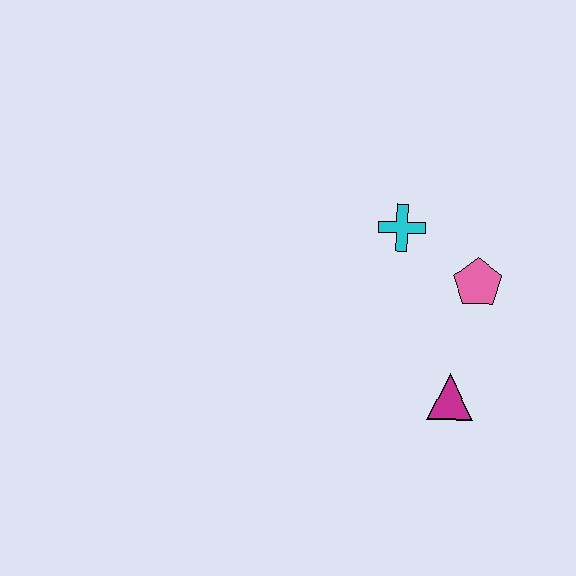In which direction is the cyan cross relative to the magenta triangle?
The cyan cross is above the magenta triangle.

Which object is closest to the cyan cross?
The pink pentagon is closest to the cyan cross.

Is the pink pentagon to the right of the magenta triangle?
Yes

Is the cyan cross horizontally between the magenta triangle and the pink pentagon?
No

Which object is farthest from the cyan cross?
The magenta triangle is farthest from the cyan cross.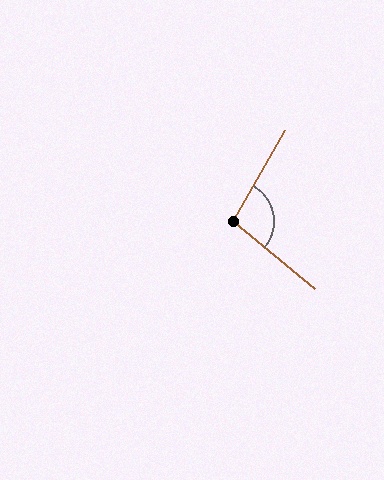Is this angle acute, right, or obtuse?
It is obtuse.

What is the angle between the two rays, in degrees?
Approximately 100 degrees.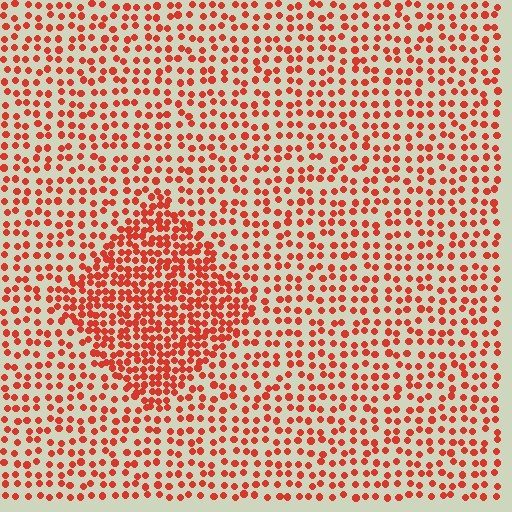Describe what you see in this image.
The image contains small red elements arranged at two different densities. A diamond-shaped region is visible where the elements are more densely packed than the surrounding area.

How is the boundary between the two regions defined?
The boundary is defined by a change in element density (approximately 2.0x ratio). All elements are the same color, size, and shape.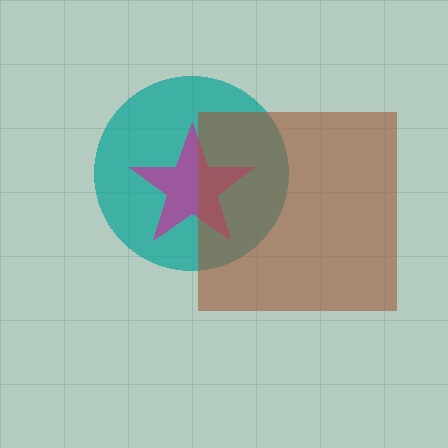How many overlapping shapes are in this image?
There are 3 overlapping shapes in the image.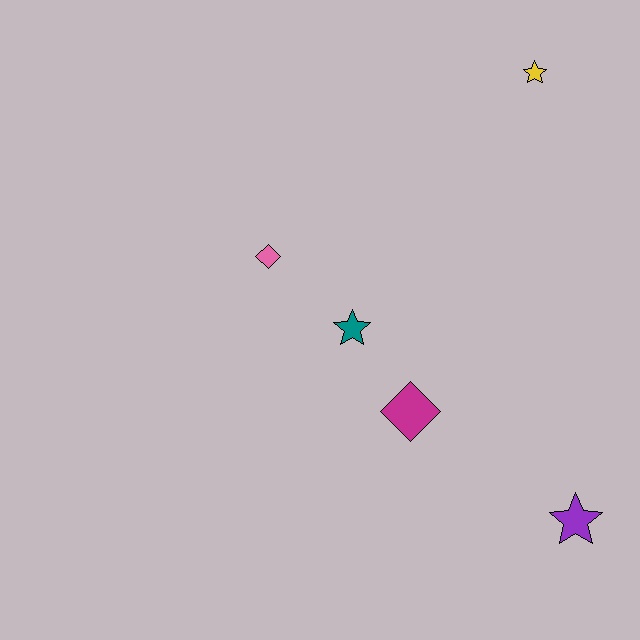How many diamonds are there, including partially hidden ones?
There are 2 diamonds.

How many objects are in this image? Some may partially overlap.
There are 5 objects.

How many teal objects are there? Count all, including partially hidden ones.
There is 1 teal object.